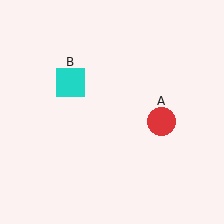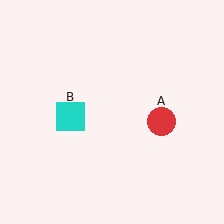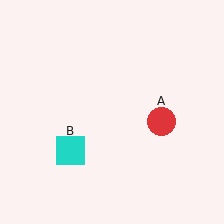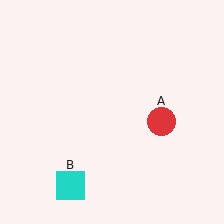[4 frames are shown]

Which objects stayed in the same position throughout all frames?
Red circle (object A) remained stationary.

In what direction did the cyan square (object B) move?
The cyan square (object B) moved down.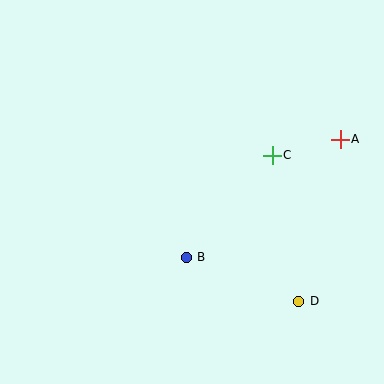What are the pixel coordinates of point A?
Point A is at (340, 139).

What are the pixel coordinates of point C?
Point C is at (272, 155).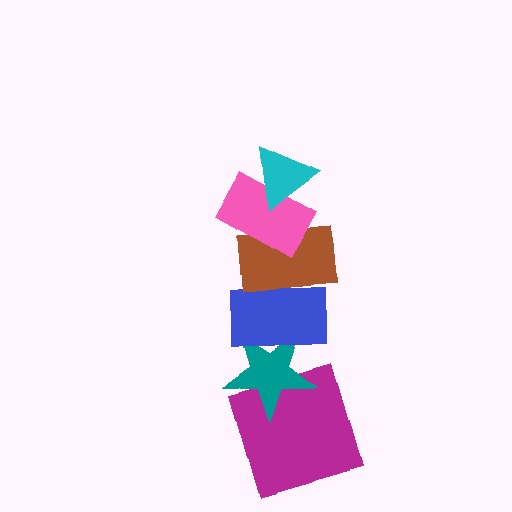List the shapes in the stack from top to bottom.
From top to bottom: the cyan triangle, the pink rectangle, the brown rectangle, the blue rectangle, the teal star, the magenta square.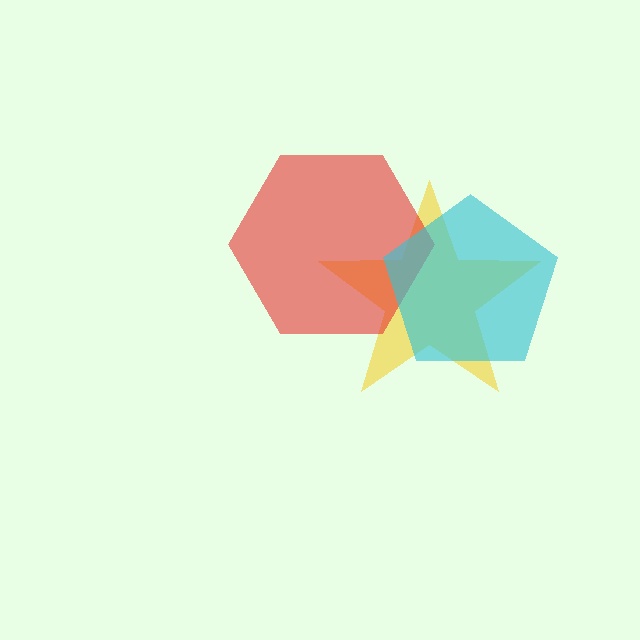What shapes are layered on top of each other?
The layered shapes are: a yellow star, a red hexagon, a cyan pentagon.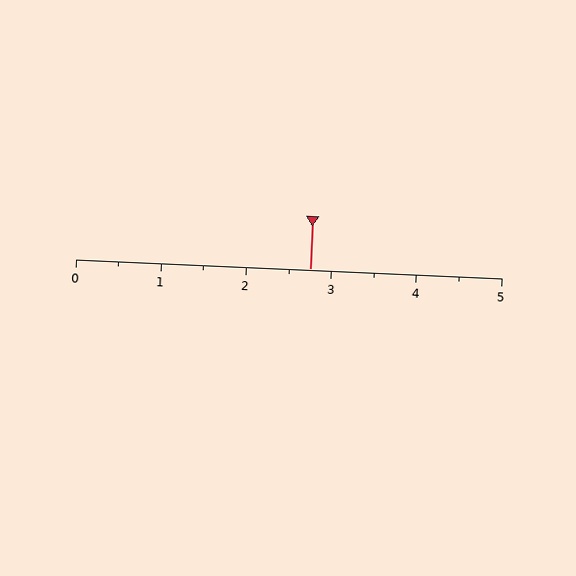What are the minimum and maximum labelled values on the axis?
The axis runs from 0 to 5.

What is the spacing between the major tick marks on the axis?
The major ticks are spaced 1 apart.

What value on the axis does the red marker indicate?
The marker indicates approximately 2.8.